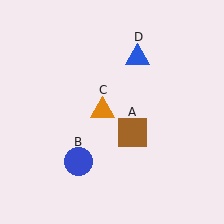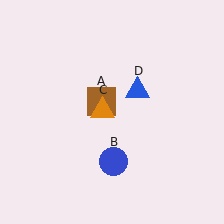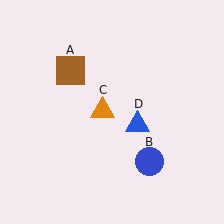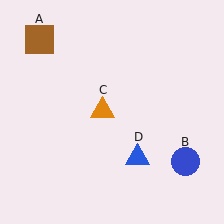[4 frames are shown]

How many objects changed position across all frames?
3 objects changed position: brown square (object A), blue circle (object B), blue triangle (object D).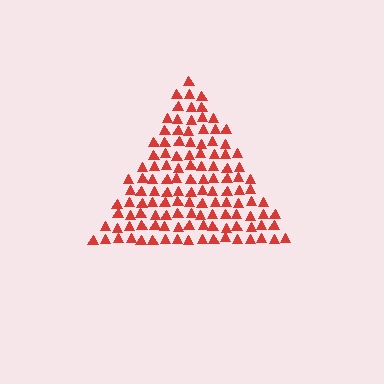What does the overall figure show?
The overall figure shows a triangle.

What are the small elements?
The small elements are triangles.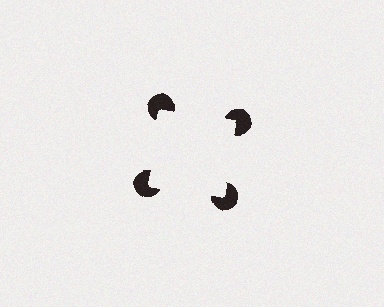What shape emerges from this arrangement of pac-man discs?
An illusory square — its edges are inferred from the aligned wedge cuts in the pac-man discs, not physically drawn.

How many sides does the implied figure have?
4 sides.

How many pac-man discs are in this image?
There are 4 — one at each vertex of the illusory square.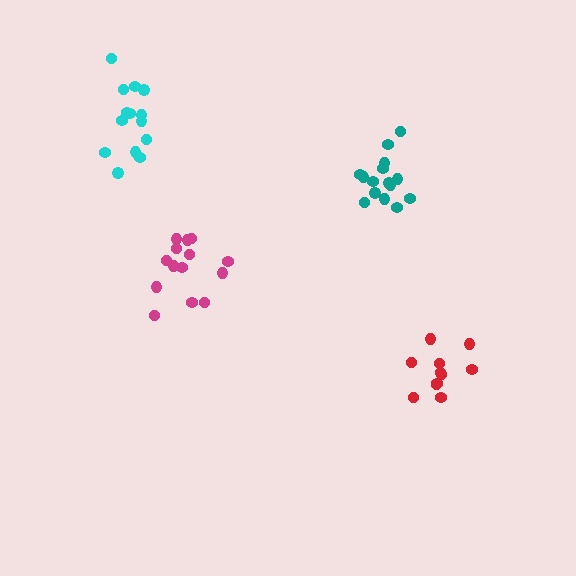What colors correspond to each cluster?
The clusters are colored: red, magenta, cyan, teal.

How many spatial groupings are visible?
There are 4 spatial groupings.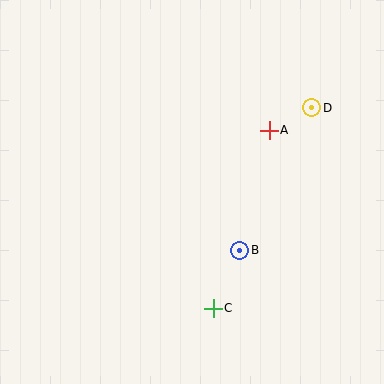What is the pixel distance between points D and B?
The distance between D and B is 160 pixels.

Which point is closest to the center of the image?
Point B at (240, 250) is closest to the center.